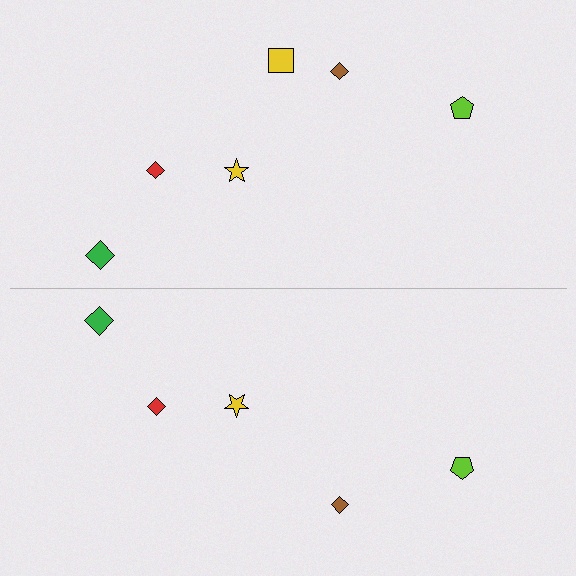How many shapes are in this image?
There are 11 shapes in this image.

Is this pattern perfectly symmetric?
No, the pattern is not perfectly symmetric. A yellow square is missing from the bottom side.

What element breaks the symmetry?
A yellow square is missing from the bottom side.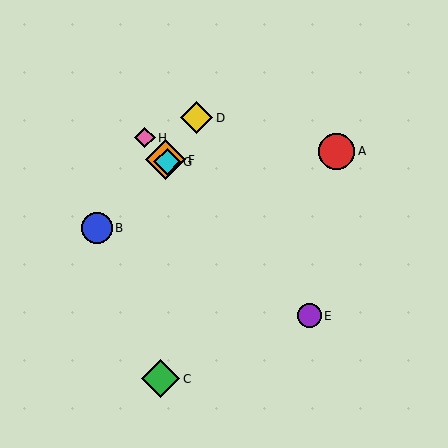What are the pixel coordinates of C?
Object C is at (161, 379).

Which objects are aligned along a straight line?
Objects E, F, G, H are aligned along a straight line.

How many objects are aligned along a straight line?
4 objects (E, F, G, H) are aligned along a straight line.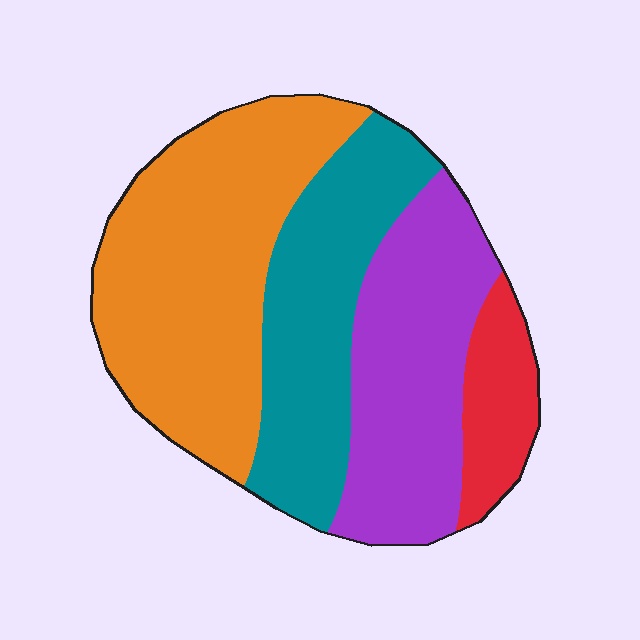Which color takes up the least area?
Red, at roughly 10%.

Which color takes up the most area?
Orange, at roughly 40%.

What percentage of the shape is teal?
Teal takes up about one quarter (1/4) of the shape.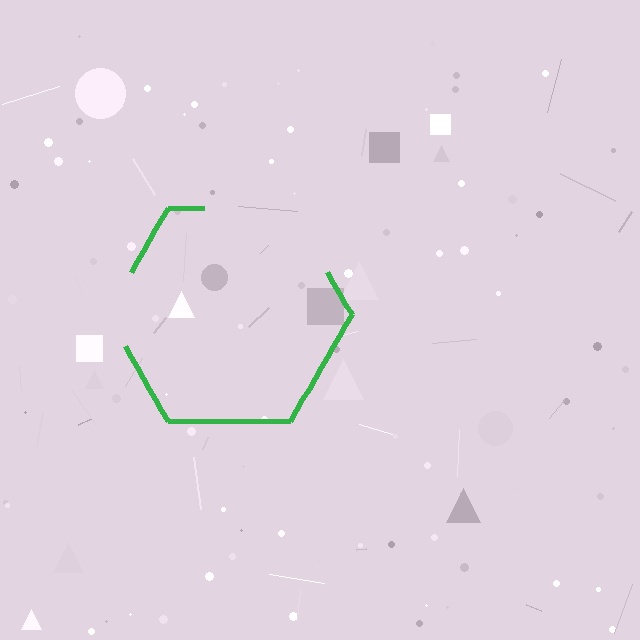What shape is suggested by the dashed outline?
The dashed outline suggests a hexagon.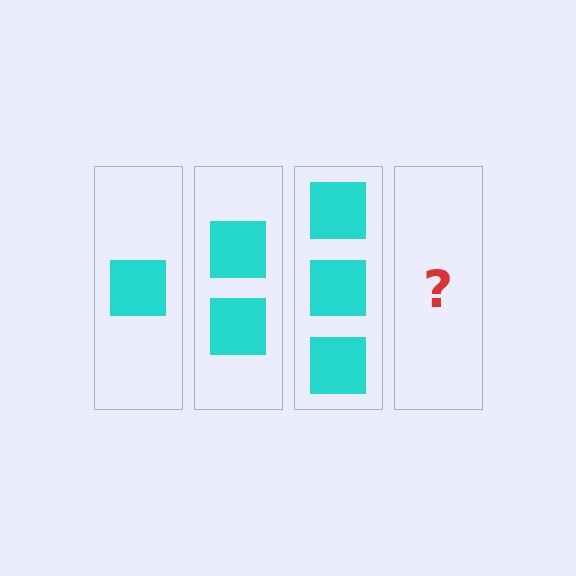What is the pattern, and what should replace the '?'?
The pattern is that each step adds one more square. The '?' should be 4 squares.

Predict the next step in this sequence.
The next step is 4 squares.